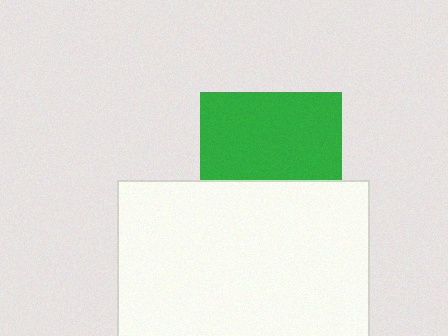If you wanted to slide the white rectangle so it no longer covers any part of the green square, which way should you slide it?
Slide it down — that is the most direct way to separate the two shapes.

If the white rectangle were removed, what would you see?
You would see the complete green square.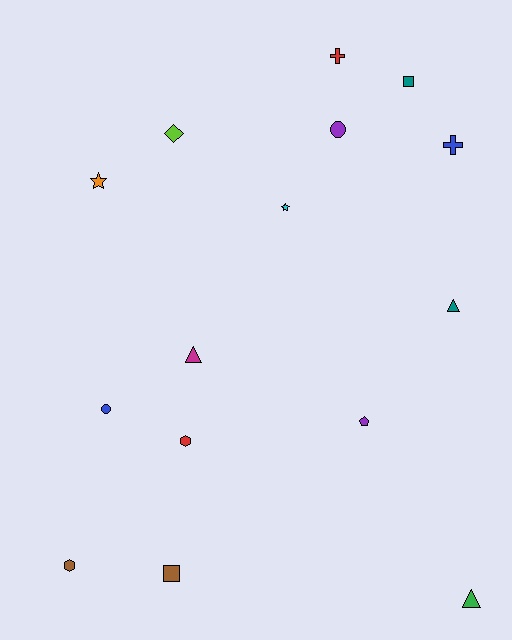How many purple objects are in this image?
There are 2 purple objects.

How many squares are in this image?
There are 2 squares.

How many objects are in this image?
There are 15 objects.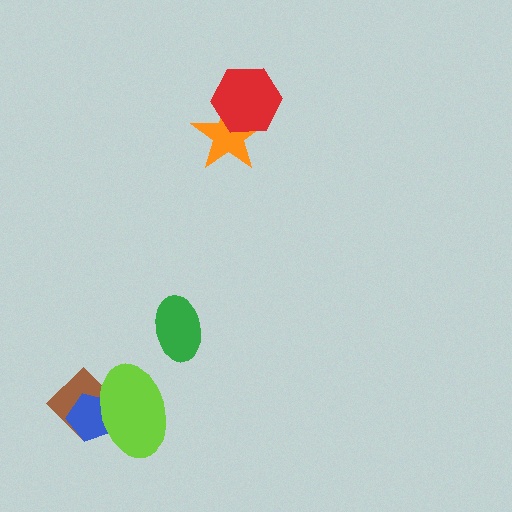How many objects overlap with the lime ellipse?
2 objects overlap with the lime ellipse.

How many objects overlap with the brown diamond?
2 objects overlap with the brown diamond.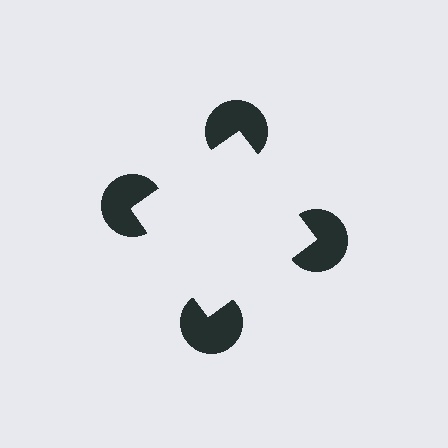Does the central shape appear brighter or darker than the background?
It typically appears slightly brighter than the background, even though no actual brightness change is drawn.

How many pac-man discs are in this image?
There are 4 — one at each vertex of the illusory square.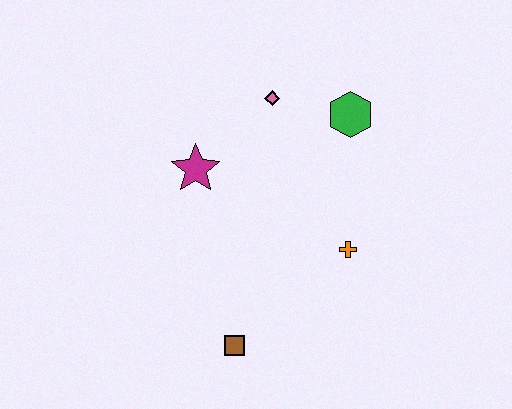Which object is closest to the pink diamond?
The green hexagon is closest to the pink diamond.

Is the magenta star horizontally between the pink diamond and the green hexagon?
No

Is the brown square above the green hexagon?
No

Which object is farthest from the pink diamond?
The brown square is farthest from the pink diamond.